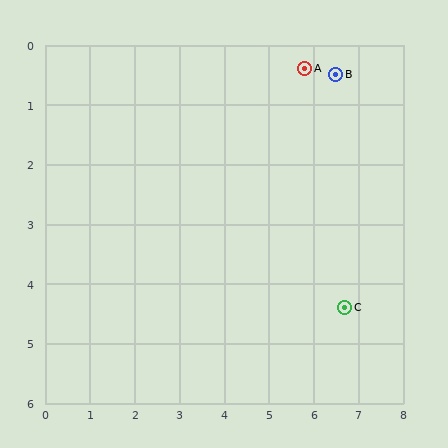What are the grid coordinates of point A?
Point A is at approximately (5.8, 0.4).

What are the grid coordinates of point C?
Point C is at approximately (6.7, 4.4).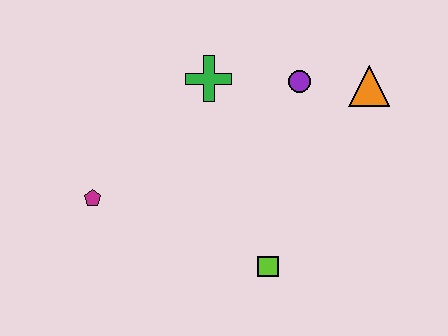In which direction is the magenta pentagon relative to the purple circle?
The magenta pentagon is to the left of the purple circle.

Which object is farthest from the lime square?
The orange triangle is farthest from the lime square.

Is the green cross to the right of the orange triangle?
No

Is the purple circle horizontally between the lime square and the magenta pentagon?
No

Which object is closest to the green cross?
The purple circle is closest to the green cross.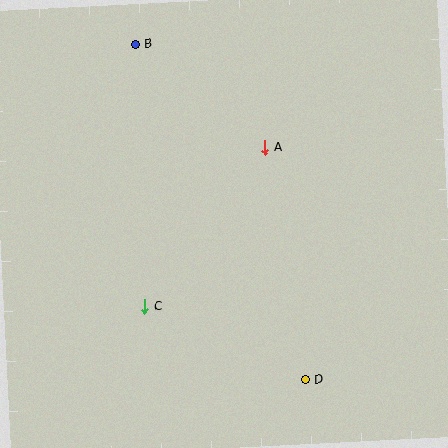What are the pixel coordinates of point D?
Point D is at (305, 380).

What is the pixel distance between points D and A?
The distance between D and A is 235 pixels.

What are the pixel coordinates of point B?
Point B is at (135, 44).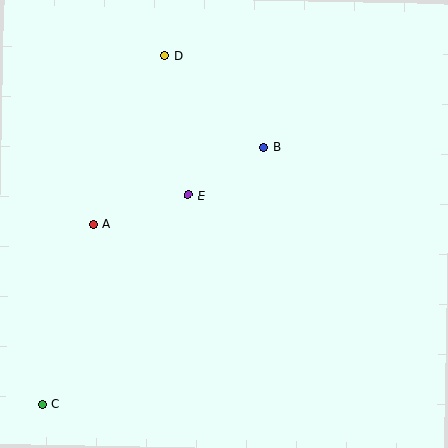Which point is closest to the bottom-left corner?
Point C is closest to the bottom-left corner.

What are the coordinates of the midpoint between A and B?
The midpoint between A and B is at (179, 186).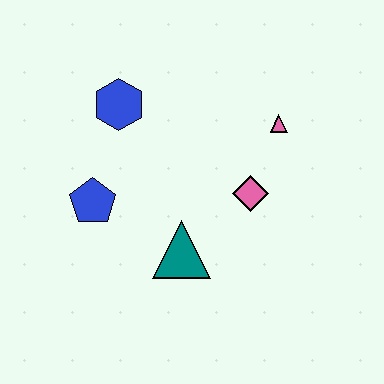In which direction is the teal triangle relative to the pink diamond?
The teal triangle is to the left of the pink diamond.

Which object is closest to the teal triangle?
The pink diamond is closest to the teal triangle.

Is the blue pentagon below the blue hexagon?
Yes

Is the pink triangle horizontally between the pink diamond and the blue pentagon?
No